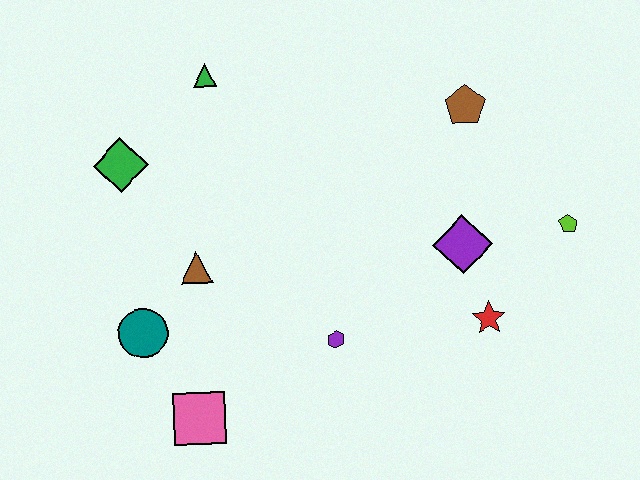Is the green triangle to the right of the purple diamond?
No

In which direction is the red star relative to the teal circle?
The red star is to the right of the teal circle.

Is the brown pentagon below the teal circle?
No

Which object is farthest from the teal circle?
The lime pentagon is farthest from the teal circle.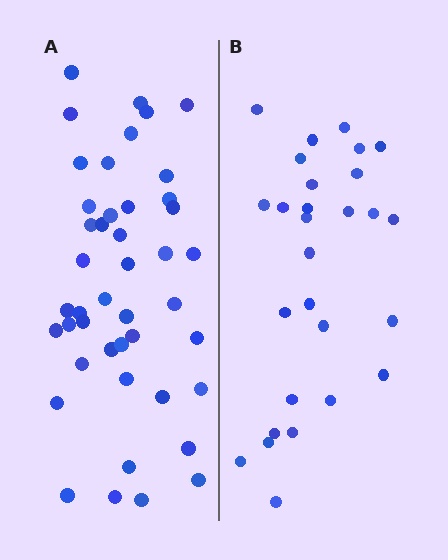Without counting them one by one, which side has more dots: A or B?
Region A (the left region) has more dots.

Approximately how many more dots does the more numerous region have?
Region A has approximately 15 more dots than region B.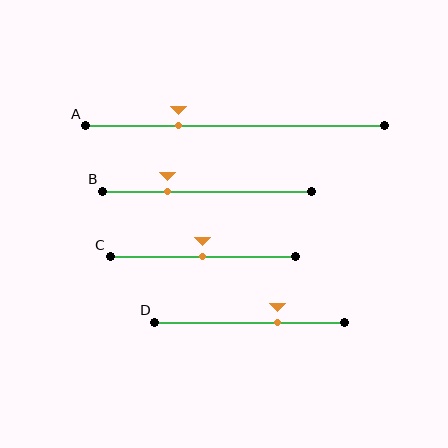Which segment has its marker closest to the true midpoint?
Segment C has its marker closest to the true midpoint.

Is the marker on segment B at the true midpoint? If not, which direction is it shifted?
No, the marker on segment B is shifted to the left by about 19% of the segment length.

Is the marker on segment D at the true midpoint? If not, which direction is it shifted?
No, the marker on segment D is shifted to the right by about 15% of the segment length.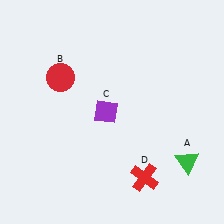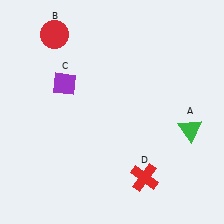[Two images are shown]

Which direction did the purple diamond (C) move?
The purple diamond (C) moved left.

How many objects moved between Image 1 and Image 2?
3 objects moved between the two images.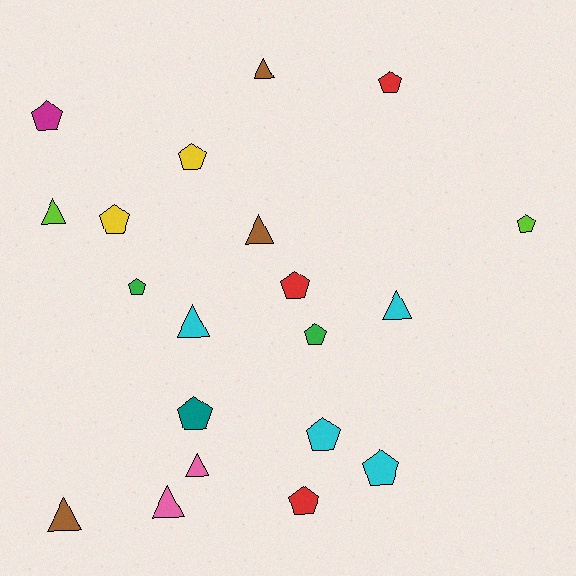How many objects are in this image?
There are 20 objects.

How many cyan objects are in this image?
There are 4 cyan objects.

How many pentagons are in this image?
There are 12 pentagons.